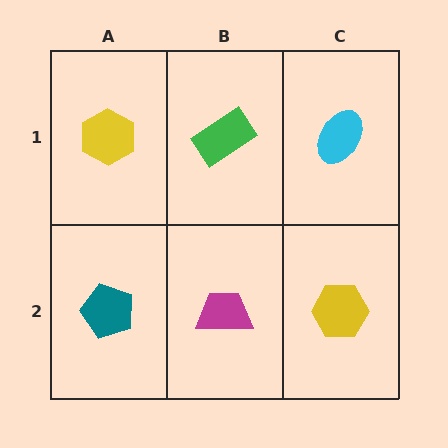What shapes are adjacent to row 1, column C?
A yellow hexagon (row 2, column C), a green rectangle (row 1, column B).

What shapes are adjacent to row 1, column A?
A teal pentagon (row 2, column A), a green rectangle (row 1, column B).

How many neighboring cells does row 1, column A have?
2.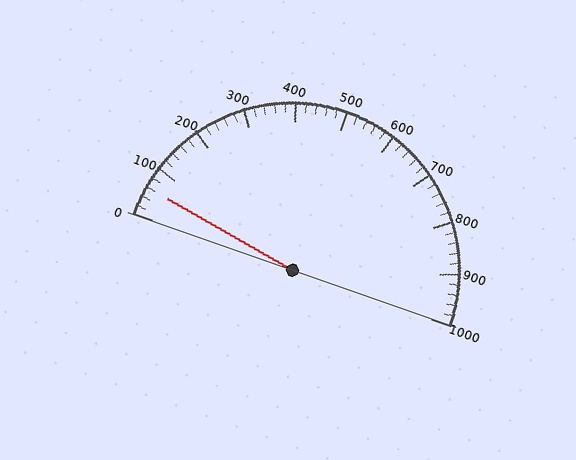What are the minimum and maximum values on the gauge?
The gauge ranges from 0 to 1000.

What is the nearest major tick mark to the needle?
The nearest major tick mark is 100.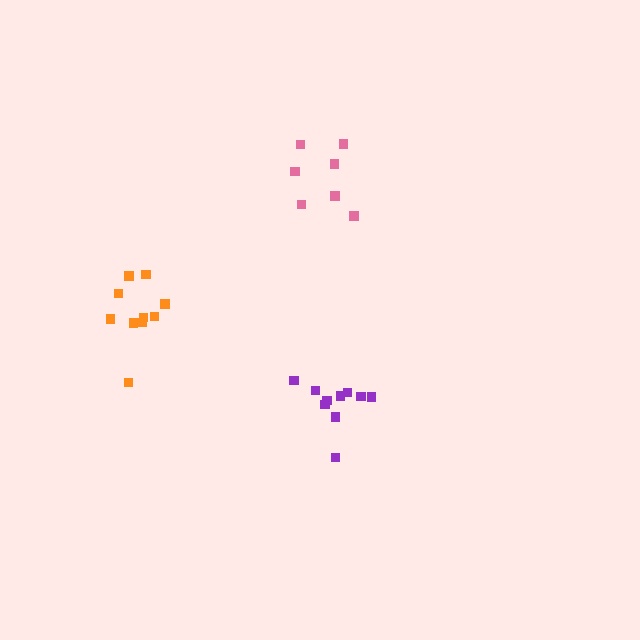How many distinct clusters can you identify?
There are 3 distinct clusters.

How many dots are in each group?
Group 1: 7 dots, Group 2: 10 dots, Group 3: 10 dots (27 total).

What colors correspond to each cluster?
The clusters are colored: pink, purple, orange.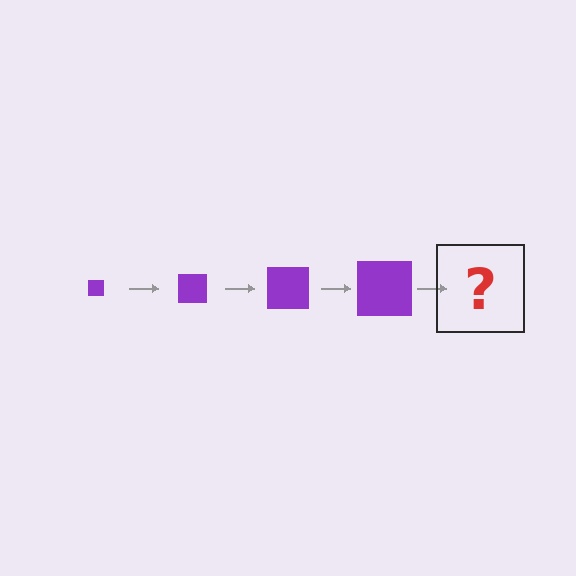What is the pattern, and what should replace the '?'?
The pattern is that the square gets progressively larger each step. The '?' should be a purple square, larger than the previous one.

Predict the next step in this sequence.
The next step is a purple square, larger than the previous one.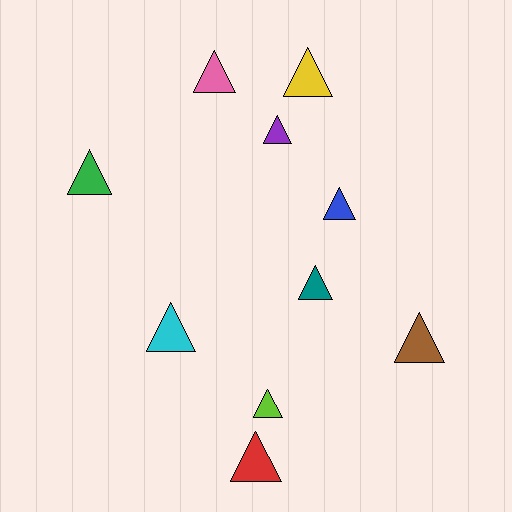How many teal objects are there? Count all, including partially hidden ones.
There is 1 teal object.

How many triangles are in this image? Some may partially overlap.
There are 10 triangles.